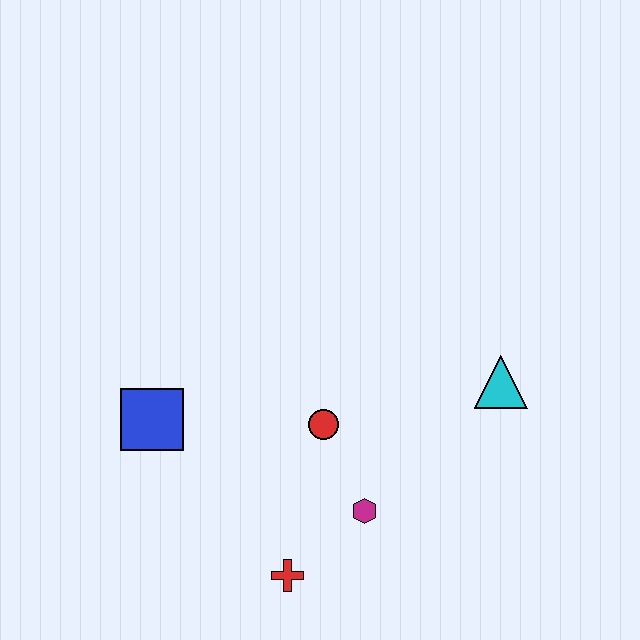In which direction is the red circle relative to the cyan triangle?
The red circle is to the left of the cyan triangle.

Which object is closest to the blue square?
The red circle is closest to the blue square.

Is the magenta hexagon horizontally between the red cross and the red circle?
No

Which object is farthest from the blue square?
The cyan triangle is farthest from the blue square.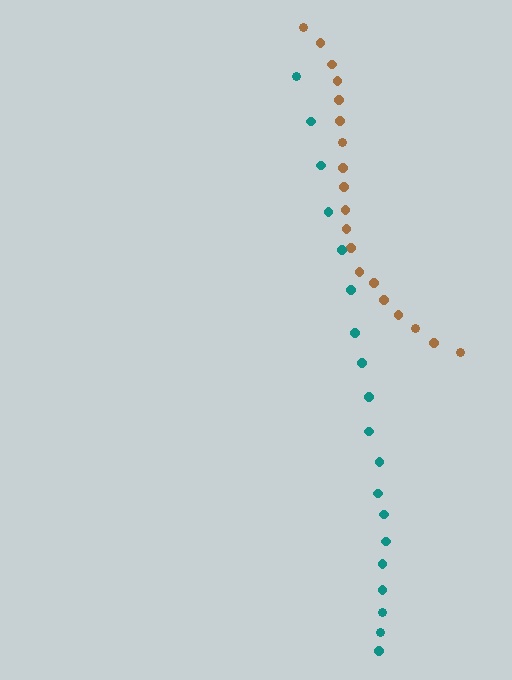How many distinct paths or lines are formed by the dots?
There are 2 distinct paths.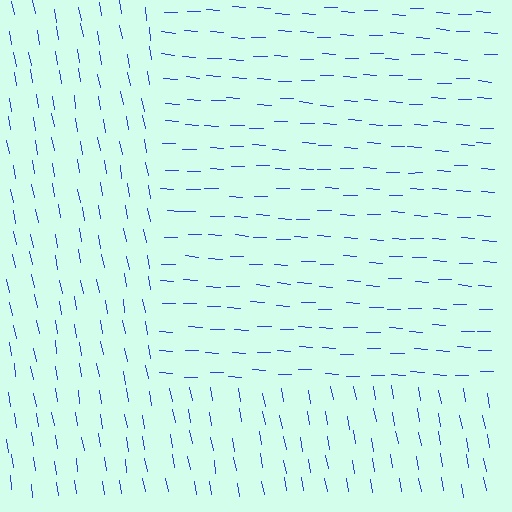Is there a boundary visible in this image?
Yes, there is a texture boundary formed by a change in line orientation.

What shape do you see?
I see a rectangle.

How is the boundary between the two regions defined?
The boundary is defined purely by a change in line orientation (approximately 77 degrees difference). All lines are the same color and thickness.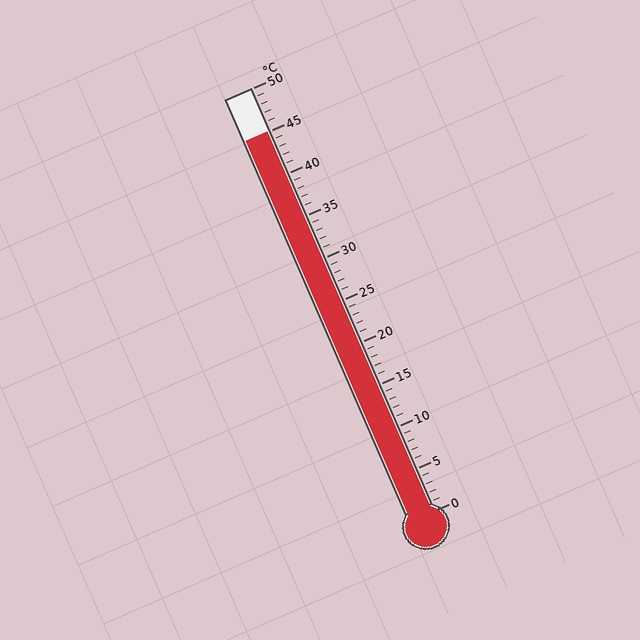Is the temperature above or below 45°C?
The temperature is at 45°C.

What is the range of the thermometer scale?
The thermometer scale ranges from 0°C to 50°C.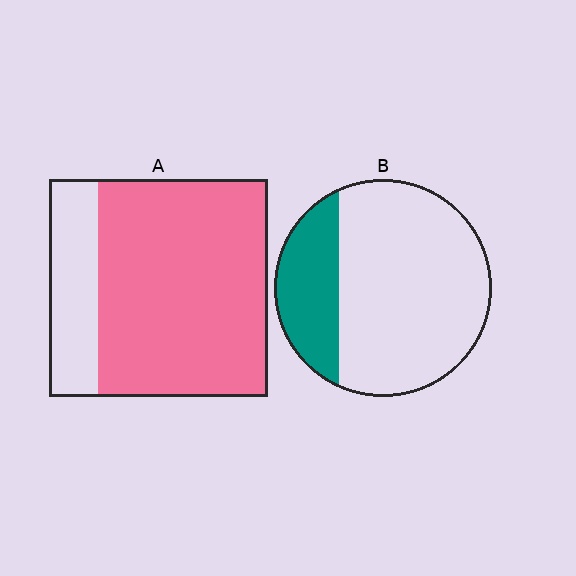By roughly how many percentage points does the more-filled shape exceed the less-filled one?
By roughly 55 percentage points (A over B).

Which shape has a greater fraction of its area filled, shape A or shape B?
Shape A.